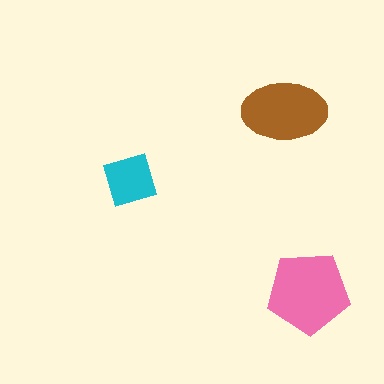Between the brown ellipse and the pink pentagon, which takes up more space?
The pink pentagon.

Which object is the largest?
The pink pentagon.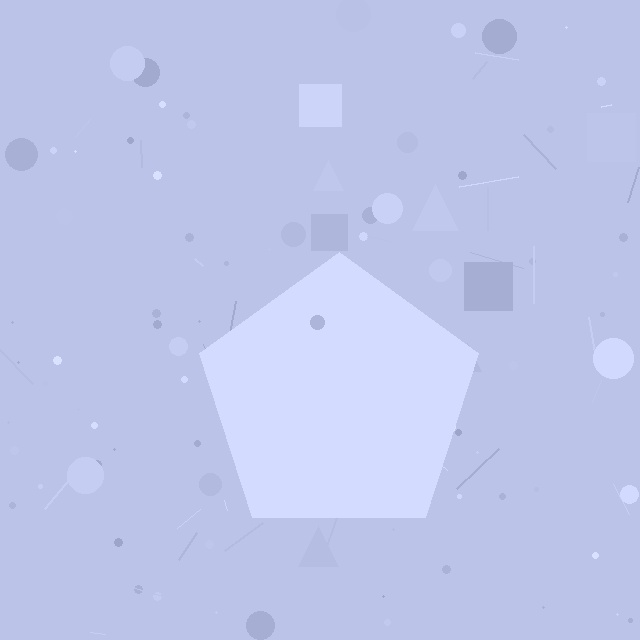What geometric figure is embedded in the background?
A pentagon is embedded in the background.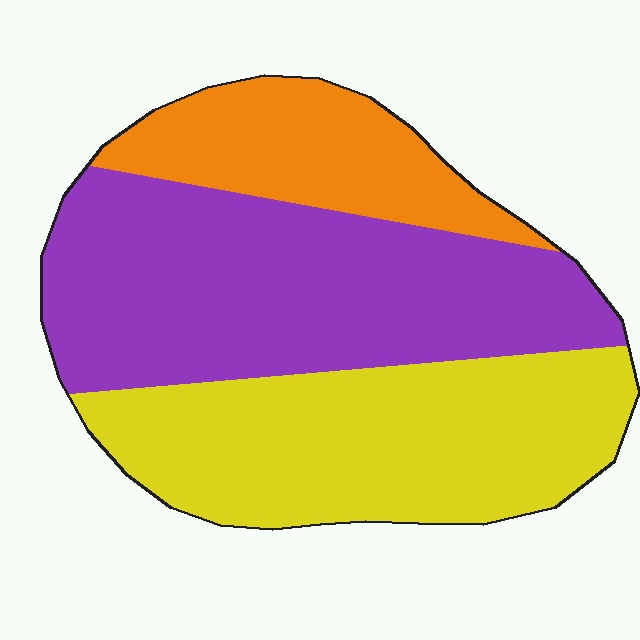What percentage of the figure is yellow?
Yellow takes up about three eighths (3/8) of the figure.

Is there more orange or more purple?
Purple.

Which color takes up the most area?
Purple, at roughly 45%.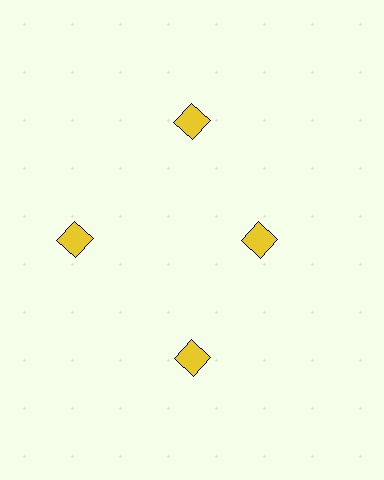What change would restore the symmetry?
The symmetry would be restored by moving it outward, back onto the ring so that all 4 diamonds sit at equal angles and equal distance from the center.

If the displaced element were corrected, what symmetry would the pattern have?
It would have 4-fold rotational symmetry — the pattern would map onto itself every 90 degrees.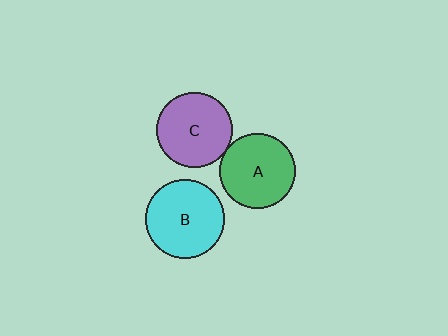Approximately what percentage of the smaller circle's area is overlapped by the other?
Approximately 5%.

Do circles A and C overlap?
Yes.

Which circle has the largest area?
Circle B (cyan).